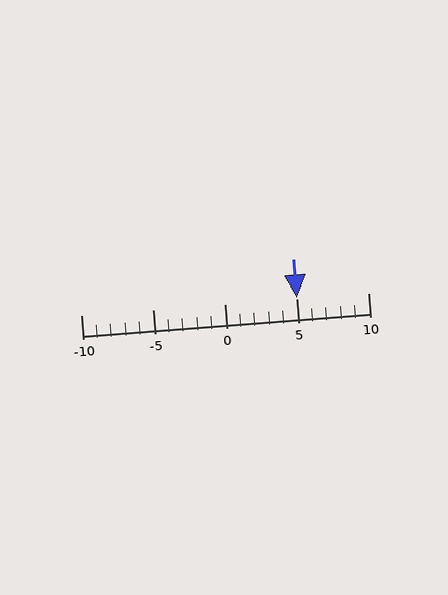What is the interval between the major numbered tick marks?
The major tick marks are spaced 5 units apart.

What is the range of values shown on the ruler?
The ruler shows values from -10 to 10.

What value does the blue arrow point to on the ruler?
The blue arrow points to approximately 5.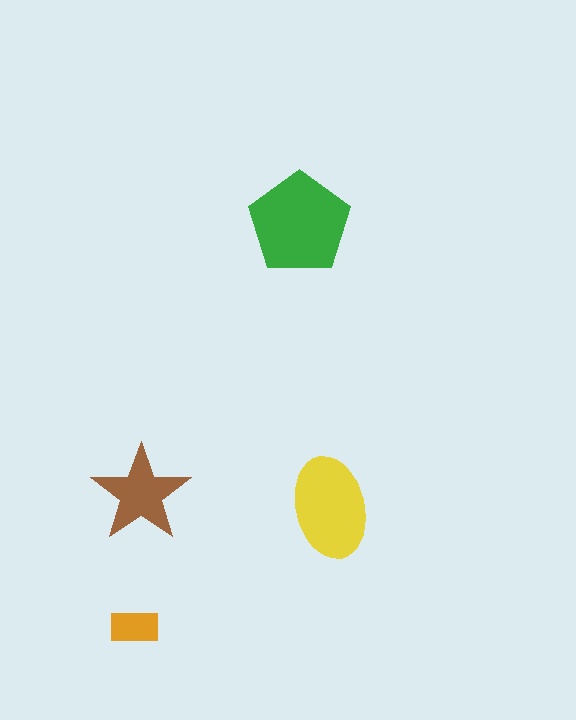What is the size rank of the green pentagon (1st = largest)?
1st.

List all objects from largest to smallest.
The green pentagon, the yellow ellipse, the brown star, the orange rectangle.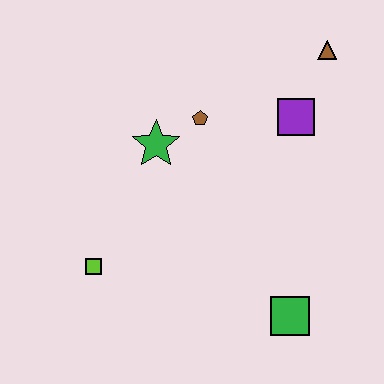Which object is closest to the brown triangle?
The purple square is closest to the brown triangle.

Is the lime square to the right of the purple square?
No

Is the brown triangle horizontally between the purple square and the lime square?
No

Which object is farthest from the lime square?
The brown triangle is farthest from the lime square.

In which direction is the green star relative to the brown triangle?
The green star is to the left of the brown triangle.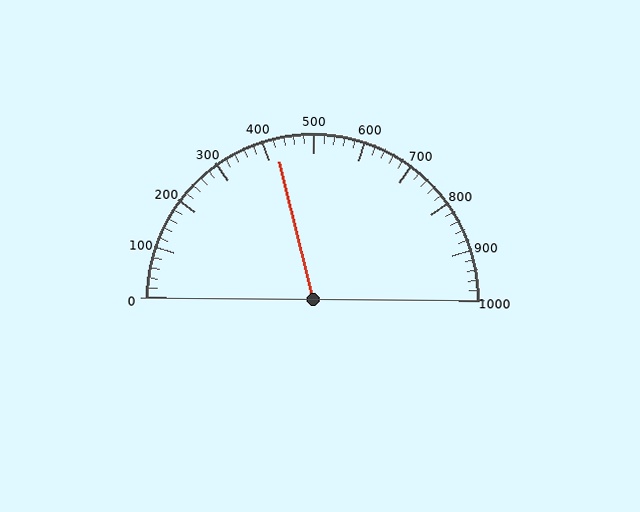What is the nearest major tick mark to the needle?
The nearest major tick mark is 400.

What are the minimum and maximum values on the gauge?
The gauge ranges from 0 to 1000.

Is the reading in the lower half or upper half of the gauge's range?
The reading is in the lower half of the range (0 to 1000).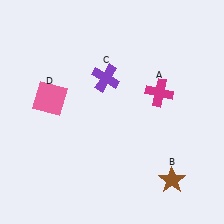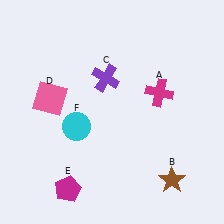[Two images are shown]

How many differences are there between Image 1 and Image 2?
There are 2 differences between the two images.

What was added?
A magenta pentagon (E), a cyan circle (F) were added in Image 2.